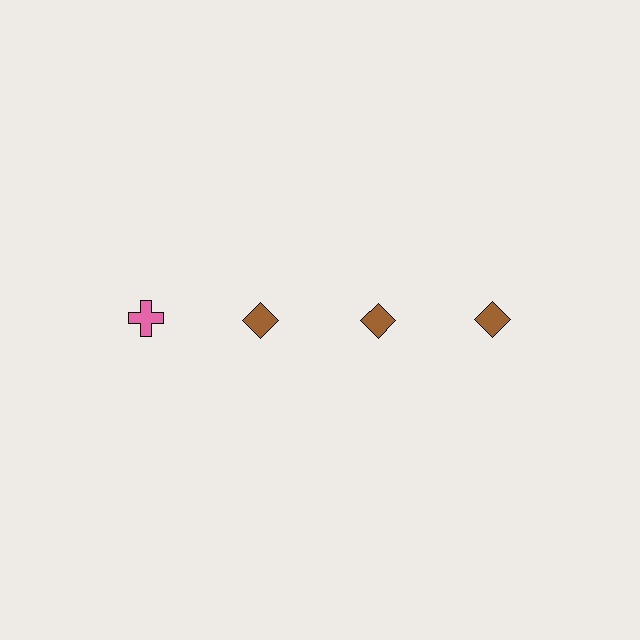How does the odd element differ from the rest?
It differs in both color (pink instead of brown) and shape (cross instead of diamond).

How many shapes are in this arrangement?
There are 4 shapes arranged in a grid pattern.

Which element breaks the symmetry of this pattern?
The pink cross in the top row, leftmost column breaks the symmetry. All other shapes are brown diamonds.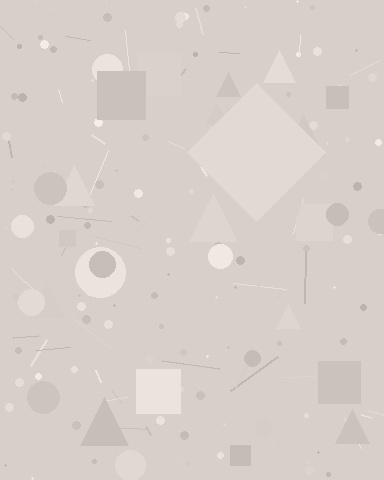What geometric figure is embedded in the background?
A diamond is embedded in the background.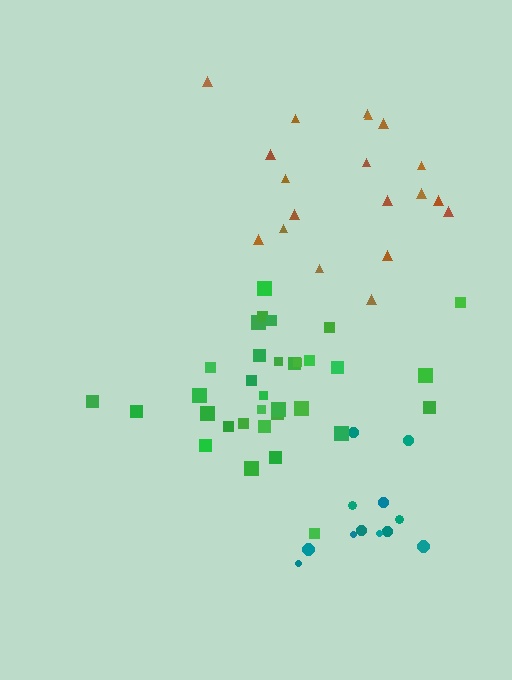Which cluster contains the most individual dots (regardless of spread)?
Green (33).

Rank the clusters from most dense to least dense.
teal, green, brown.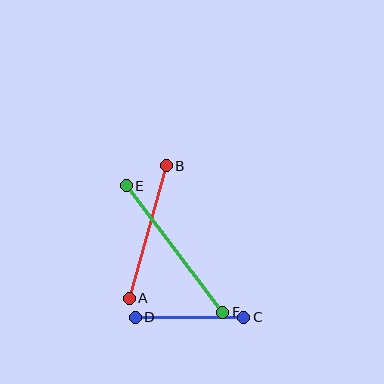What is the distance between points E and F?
The distance is approximately 159 pixels.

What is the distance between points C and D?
The distance is approximately 109 pixels.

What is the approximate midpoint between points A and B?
The midpoint is at approximately (148, 232) pixels.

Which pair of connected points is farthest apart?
Points E and F are farthest apart.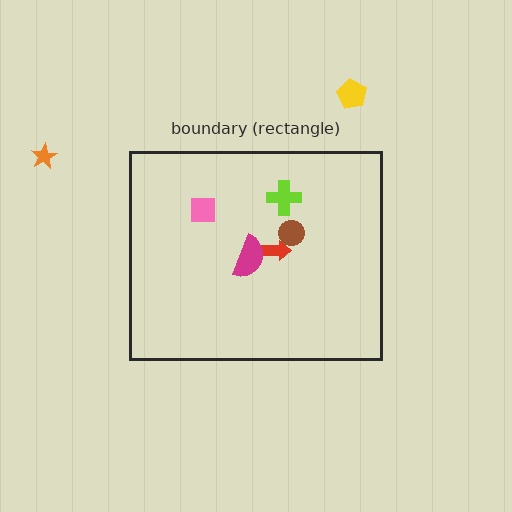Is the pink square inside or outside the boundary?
Inside.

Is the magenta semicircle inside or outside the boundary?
Inside.